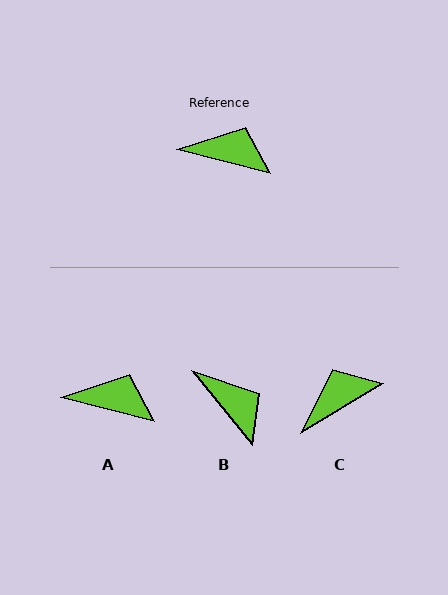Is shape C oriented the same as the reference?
No, it is off by about 46 degrees.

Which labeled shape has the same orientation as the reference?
A.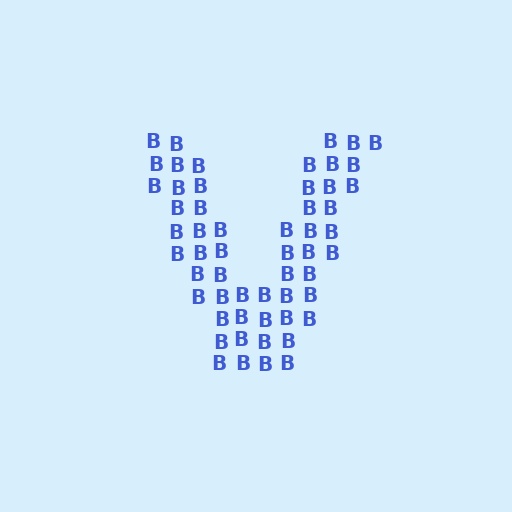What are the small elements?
The small elements are letter B's.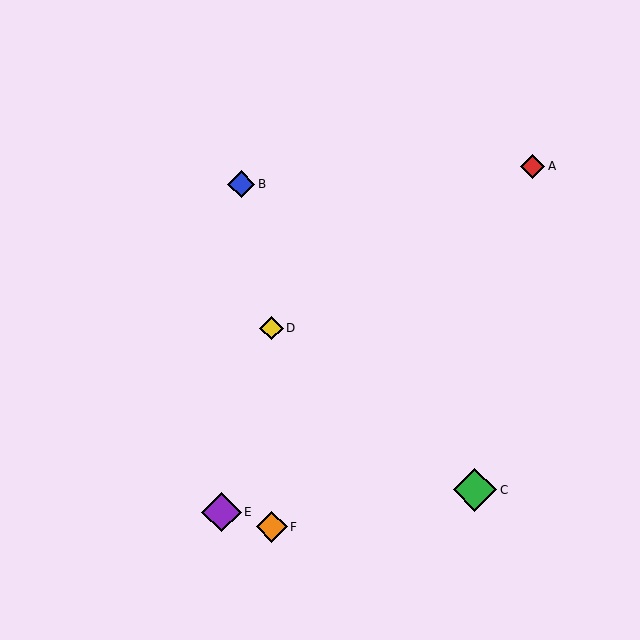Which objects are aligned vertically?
Objects D, F are aligned vertically.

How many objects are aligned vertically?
2 objects (D, F) are aligned vertically.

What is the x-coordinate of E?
Object E is at x≈221.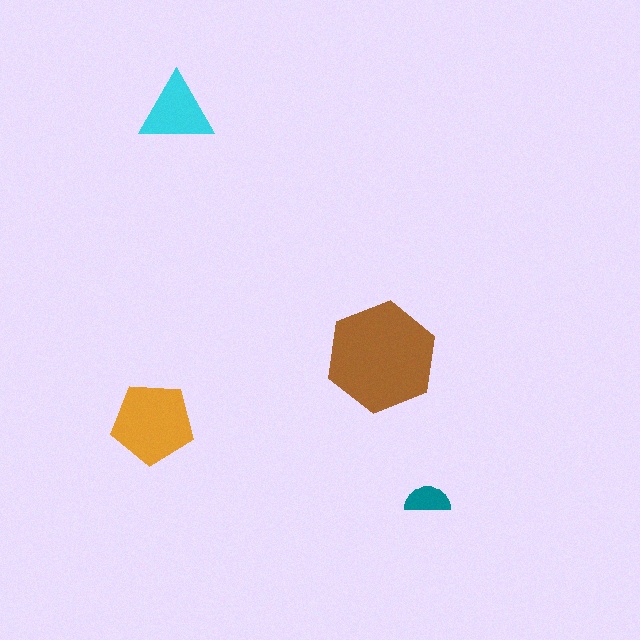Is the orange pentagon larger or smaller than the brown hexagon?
Smaller.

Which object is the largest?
The brown hexagon.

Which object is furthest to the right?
The teal semicircle is rightmost.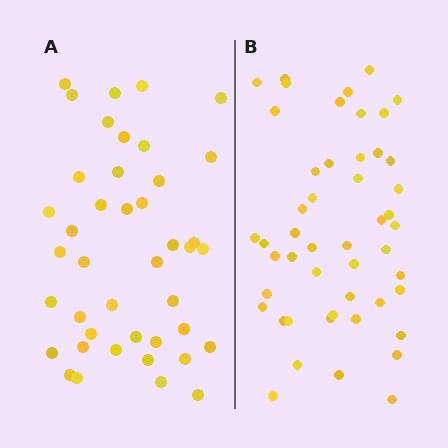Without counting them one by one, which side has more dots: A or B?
Region B (the right region) has more dots.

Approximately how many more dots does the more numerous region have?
Region B has roughly 8 or so more dots than region A.